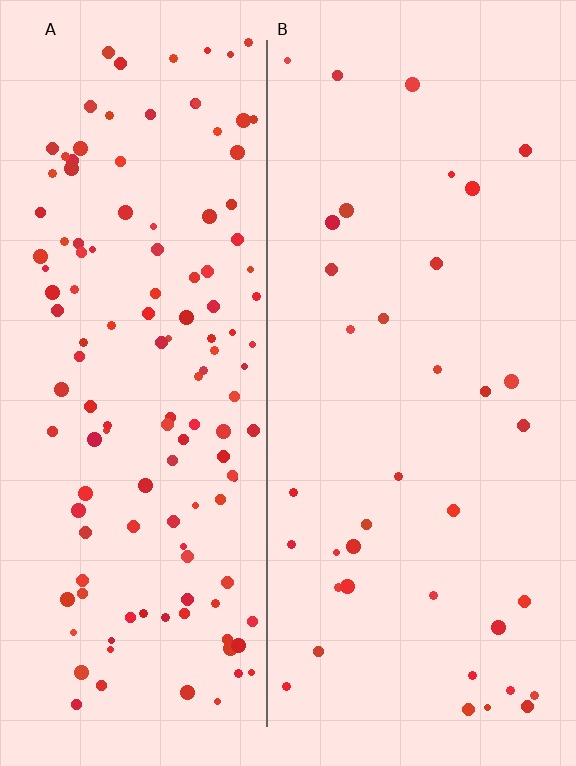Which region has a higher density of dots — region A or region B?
A (the left).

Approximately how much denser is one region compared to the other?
Approximately 3.5× — region A over region B.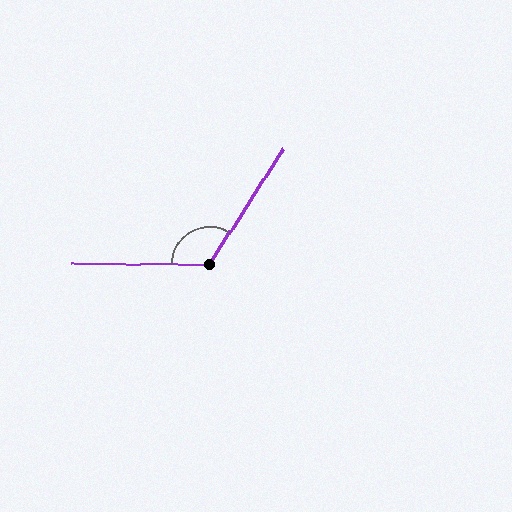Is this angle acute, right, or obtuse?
It is obtuse.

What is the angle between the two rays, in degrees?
Approximately 122 degrees.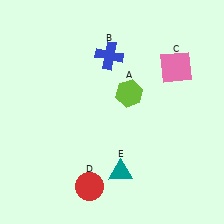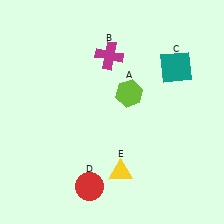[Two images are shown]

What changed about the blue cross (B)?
In Image 1, B is blue. In Image 2, it changed to magenta.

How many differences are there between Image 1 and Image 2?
There are 3 differences between the two images.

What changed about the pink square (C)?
In Image 1, C is pink. In Image 2, it changed to teal.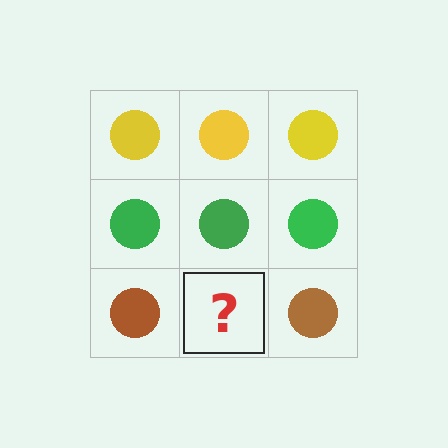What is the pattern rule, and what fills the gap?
The rule is that each row has a consistent color. The gap should be filled with a brown circle.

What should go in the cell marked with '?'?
The missing cell should contain a brown circle.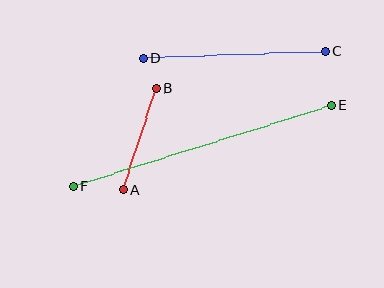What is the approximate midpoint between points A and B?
The midpoint is at approximately (140, 139) pixels.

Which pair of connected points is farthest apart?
Points E and F are farthest apart.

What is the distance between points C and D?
The distance is approximately 182 pixels.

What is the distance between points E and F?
The distance is approximately 271 pixels.